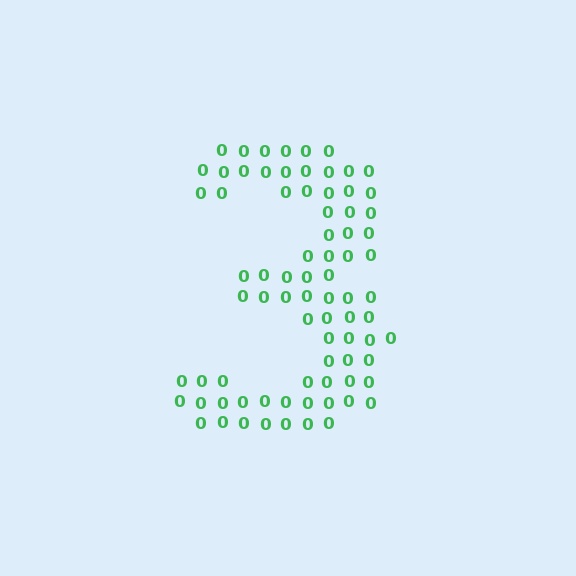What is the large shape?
The large shape is the digit 3.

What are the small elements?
The small elements are digit 0's.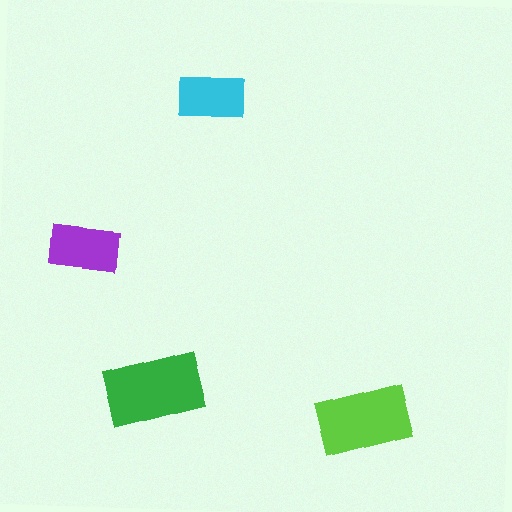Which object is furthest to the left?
The purple rectangle is leftmost.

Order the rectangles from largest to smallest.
the green one, the lime one, the purple one, the cyan one.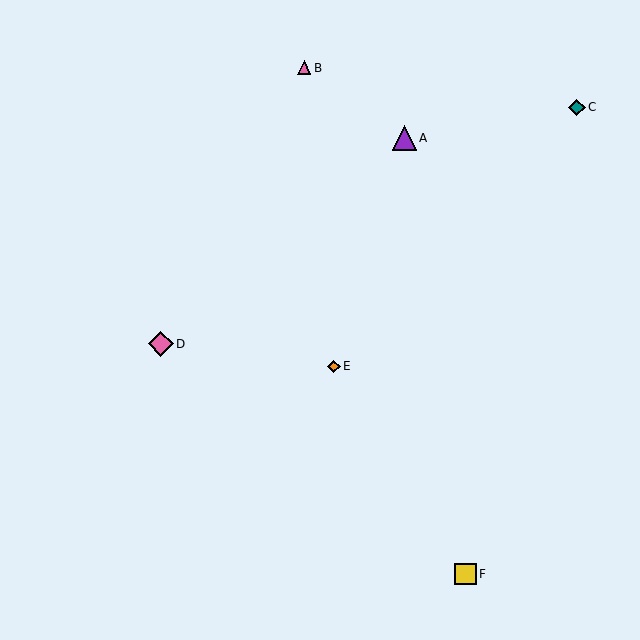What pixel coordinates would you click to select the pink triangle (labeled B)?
Click at (304, 68) to select the pink triangle B.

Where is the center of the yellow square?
The center of the yellow square is at (465, 574).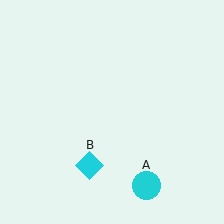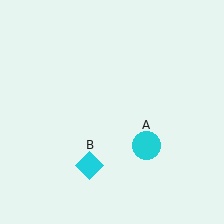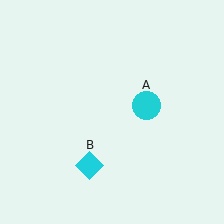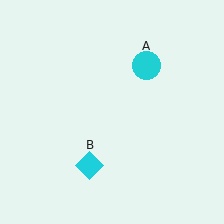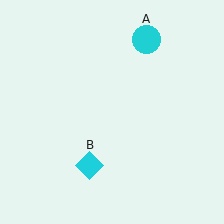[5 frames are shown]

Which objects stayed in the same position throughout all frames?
Cyan diamond (object B) remained stationary.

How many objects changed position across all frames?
1 object changed position: cyan circle (object A).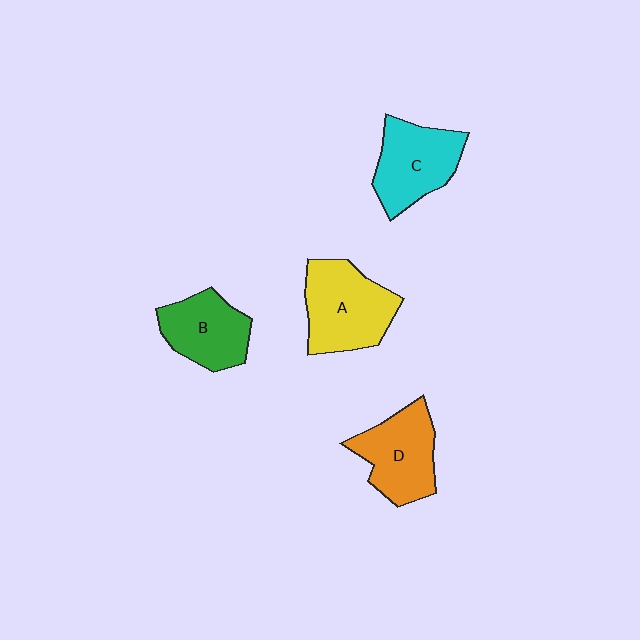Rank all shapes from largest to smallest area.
From largest to smallest: A (yellow), C (cyan), D (orange), B (green).